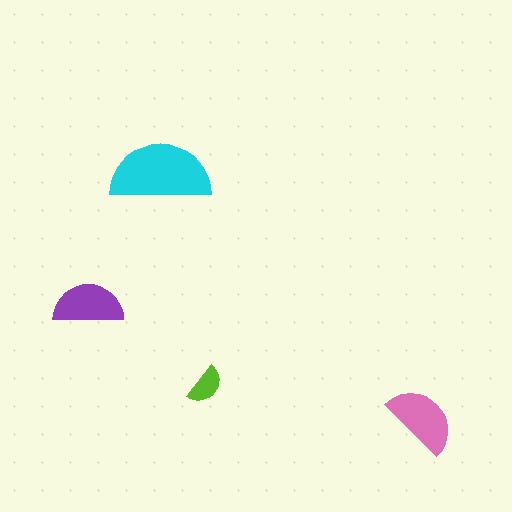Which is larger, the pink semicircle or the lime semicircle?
The pink one.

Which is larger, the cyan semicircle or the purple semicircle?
The cyan one.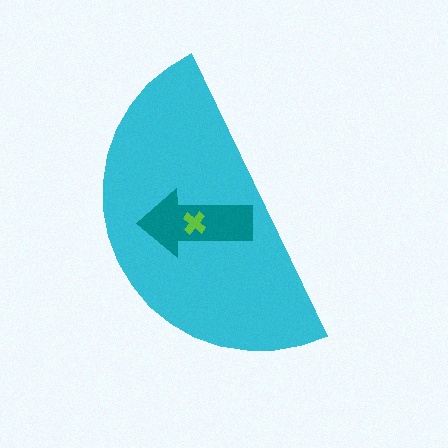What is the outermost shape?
The cyan semicircle.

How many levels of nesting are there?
3.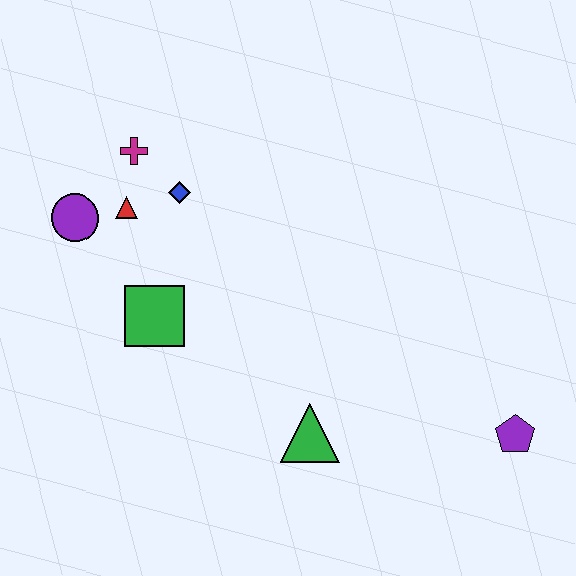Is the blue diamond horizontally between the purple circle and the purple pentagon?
Yes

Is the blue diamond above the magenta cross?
No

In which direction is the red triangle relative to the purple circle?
The red triangle is to the right of the purple circle.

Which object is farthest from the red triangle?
The purple pentagon is farthest from the red triangle.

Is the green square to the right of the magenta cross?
Yes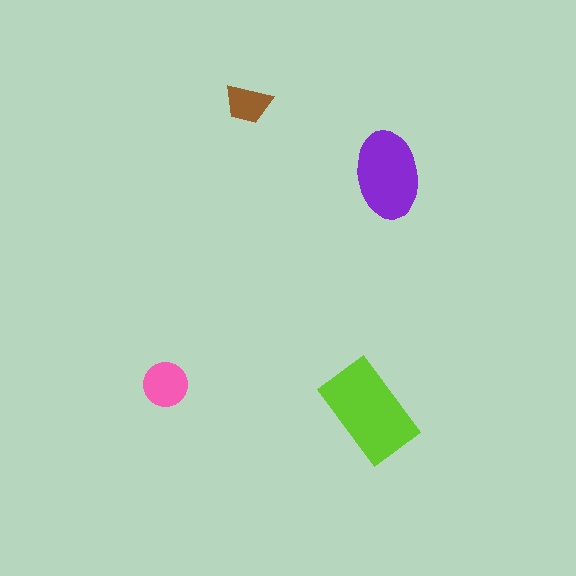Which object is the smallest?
The brown trapezoid.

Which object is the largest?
The lime rectangle.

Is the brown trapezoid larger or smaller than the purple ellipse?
Smaller.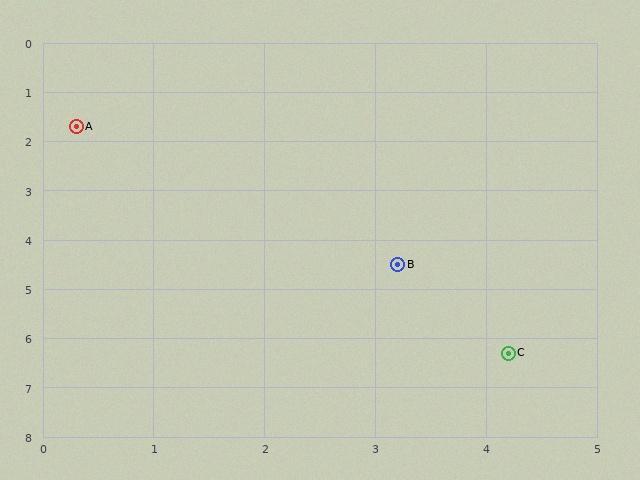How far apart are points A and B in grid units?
Points A and B are about 4.0 grid units apart.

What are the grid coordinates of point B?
Point B is at approximately (3.2, 4.5).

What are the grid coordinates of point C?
Point C is at approximately (4.2, 6.3).